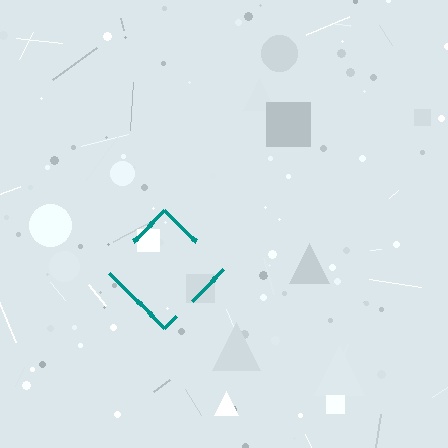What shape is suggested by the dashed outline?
The dashed outline suggests a diamond.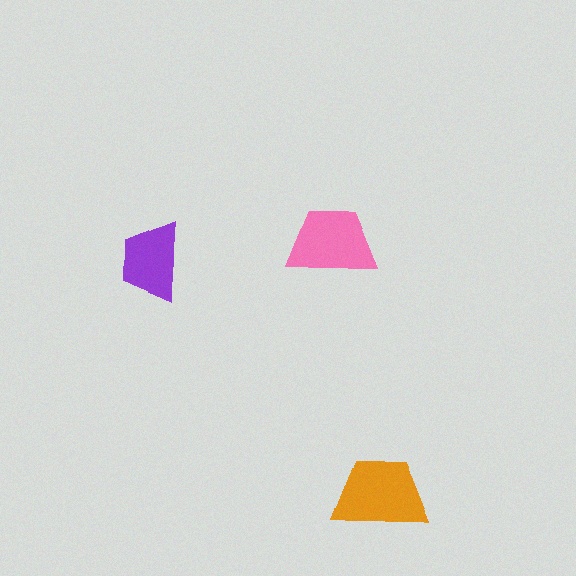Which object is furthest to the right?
The orange trapezoid is rightmost.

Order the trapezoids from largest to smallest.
the orange one, the pink one, the purple one.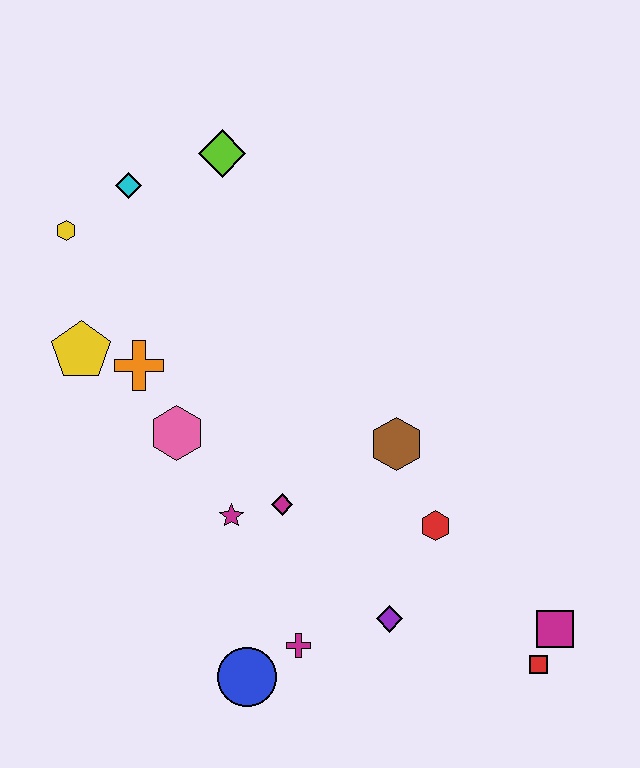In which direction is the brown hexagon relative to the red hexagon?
The brown hexagon is above the red hexagon.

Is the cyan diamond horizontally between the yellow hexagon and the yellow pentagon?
No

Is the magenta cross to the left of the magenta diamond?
No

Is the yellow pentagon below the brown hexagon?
No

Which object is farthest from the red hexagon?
The yellow hexagon is farthest from the red hexagon.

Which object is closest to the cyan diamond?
The yellow hexagon is closest to the cyan diamond.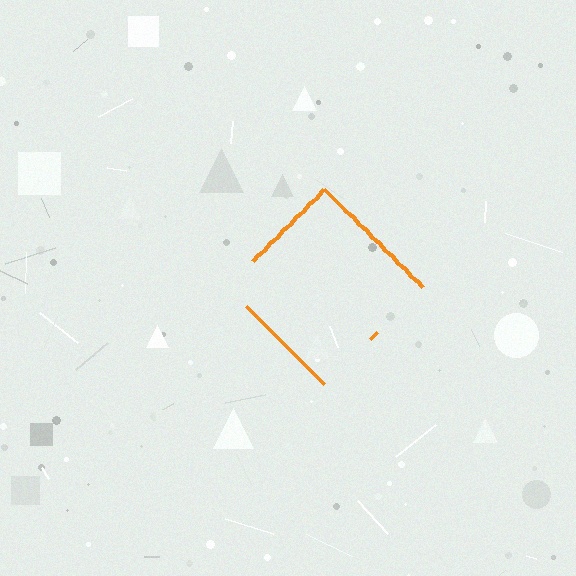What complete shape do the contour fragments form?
The contour fragments form a diamond.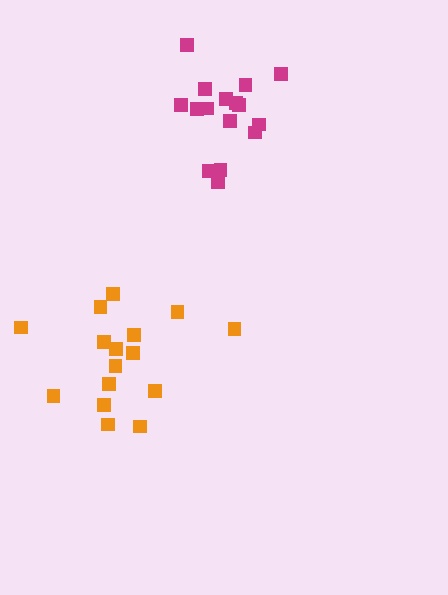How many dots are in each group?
Group 1: 16 dots, Group 2: 16 dots (32 total).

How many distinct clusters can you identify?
There are 2 distinct clusters.